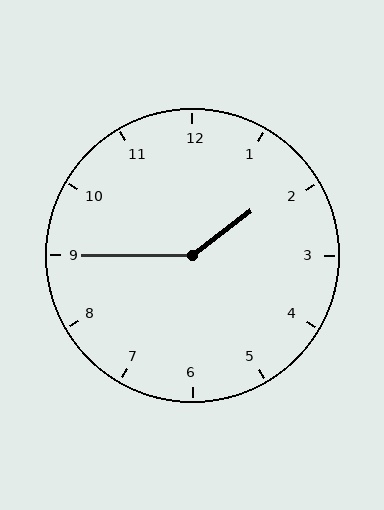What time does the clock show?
1:45.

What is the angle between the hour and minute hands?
Approximately 142 degrees.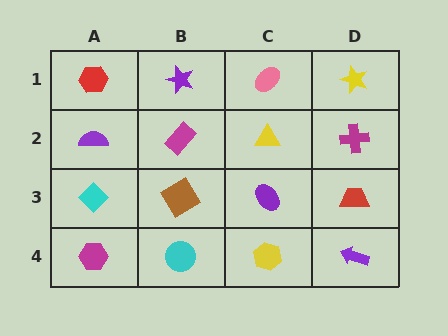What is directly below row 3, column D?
A purple arrow.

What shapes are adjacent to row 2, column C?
A pink ellipse (row 1, column C), a purple ellipse (row 3, column C), a magenta rectangle (row 2, column B), a magenta cross (row 2, column D).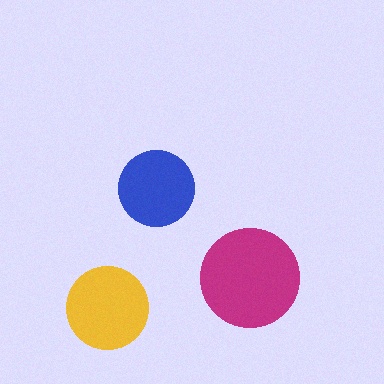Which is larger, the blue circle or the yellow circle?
The yellow one.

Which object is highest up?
The blue circle is topmost.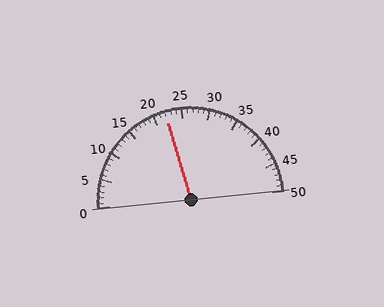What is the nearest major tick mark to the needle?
The nearest major tick mark is 20.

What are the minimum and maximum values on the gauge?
The gauge ranges from 0 to 50.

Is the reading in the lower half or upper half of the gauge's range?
The reading is in the lower half of the range (0 to 50).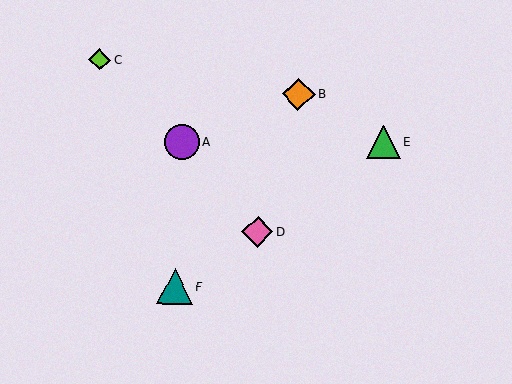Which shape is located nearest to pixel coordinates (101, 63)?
The lime diamond (labeled C) at (100, 60) is nearest to that location.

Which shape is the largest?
The teal triangle (labeled F) is the largest.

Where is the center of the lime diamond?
The center of the lime diamond is at (100, 60).